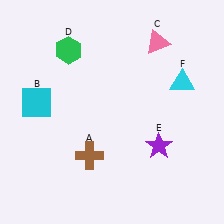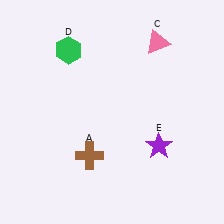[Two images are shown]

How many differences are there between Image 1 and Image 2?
There are 2 differences between the two images.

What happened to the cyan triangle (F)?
The cyan triangle (F) was removed in Image 2. It was in the top-right area of Image 1.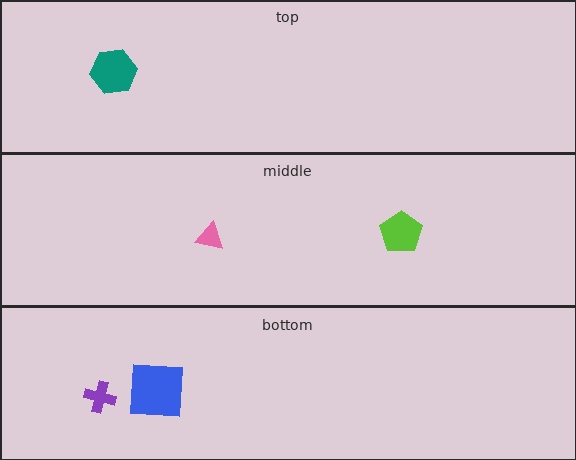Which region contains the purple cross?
The bottom region.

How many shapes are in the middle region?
2.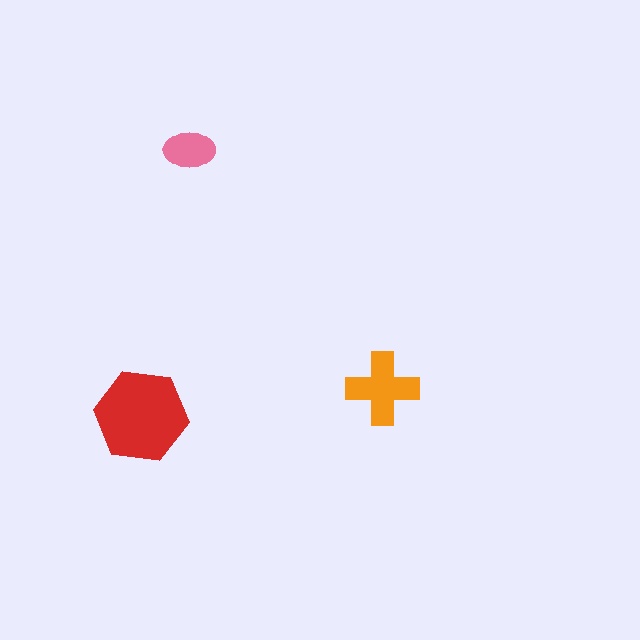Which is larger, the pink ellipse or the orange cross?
The orange cross.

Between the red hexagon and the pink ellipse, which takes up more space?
The red hexagon.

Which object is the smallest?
The pink ellipse.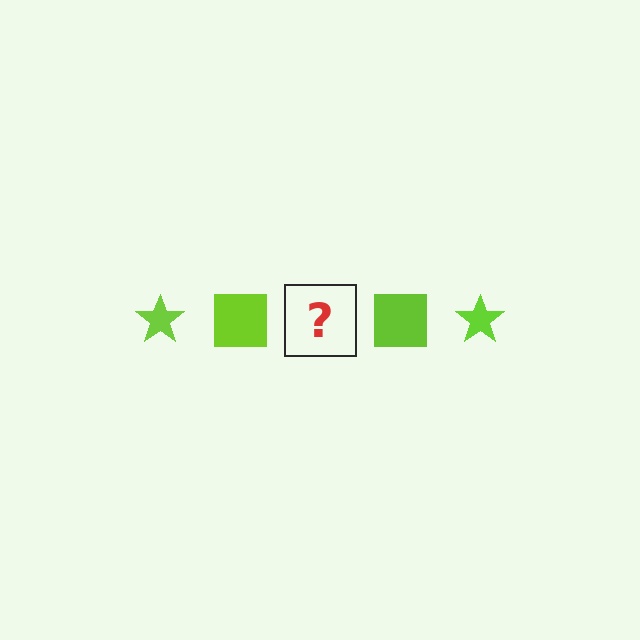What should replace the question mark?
The question mark should be replaced with a lime star.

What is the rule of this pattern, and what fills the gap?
The rule is that the pattern cycles through star, square shapes in lime. The gap should be filled with a lime star.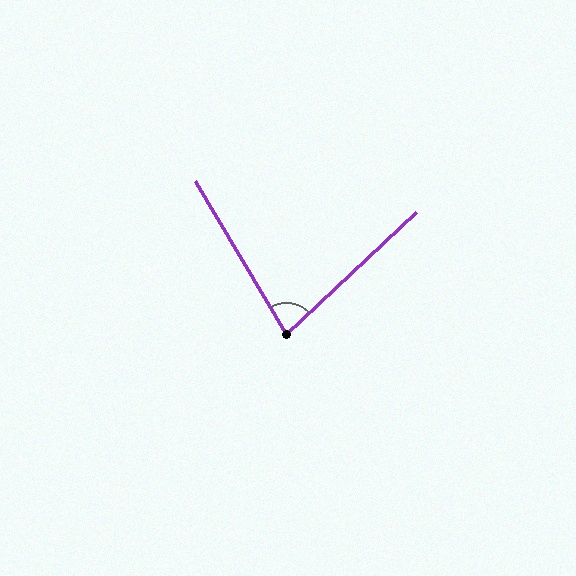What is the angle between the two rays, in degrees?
Approximately 78 degrees.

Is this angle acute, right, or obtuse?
It is acute.